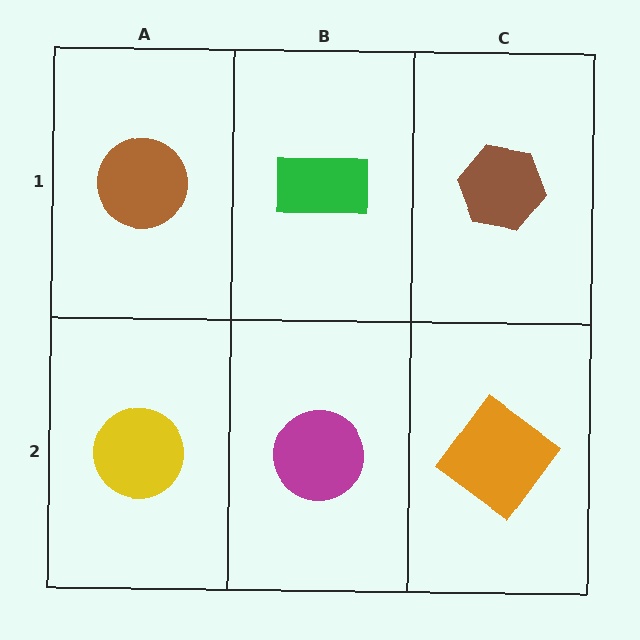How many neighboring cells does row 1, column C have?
2.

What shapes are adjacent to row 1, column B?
A magenta circle (row 2, column B), a brown circle (row 1, column A), a brown hexagon (row 1, column C).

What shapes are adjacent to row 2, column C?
A brown hexagon (row 1, column C), a magenta circle (row 2, column B).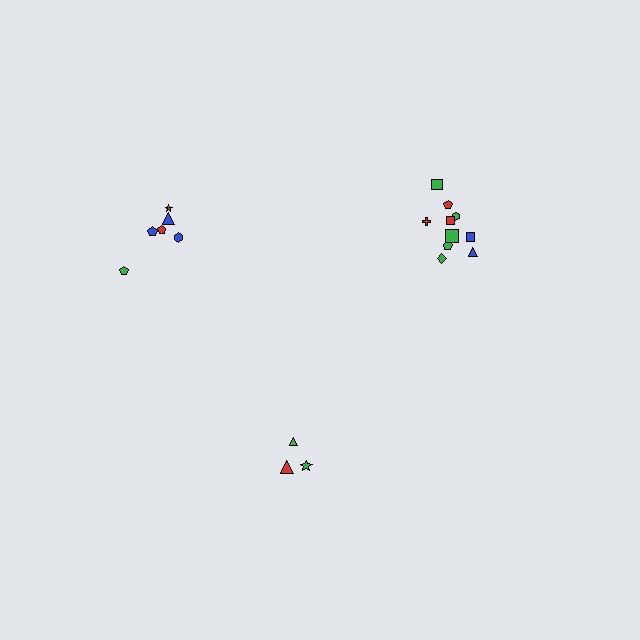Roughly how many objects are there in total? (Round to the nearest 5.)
Roughly 20 objects in total.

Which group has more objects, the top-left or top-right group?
The top-right group.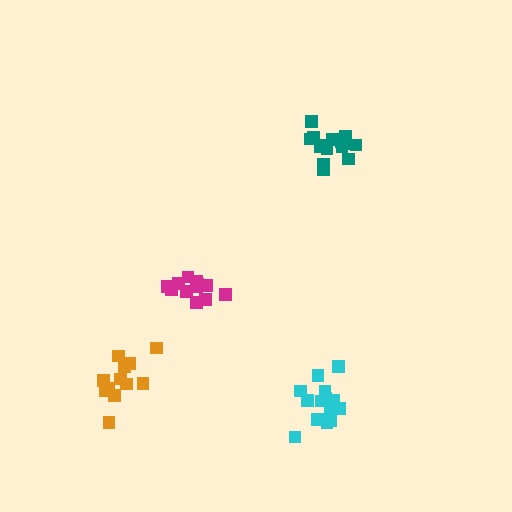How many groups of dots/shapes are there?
There are 4 groups.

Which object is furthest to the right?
The teal cluster is rightmost.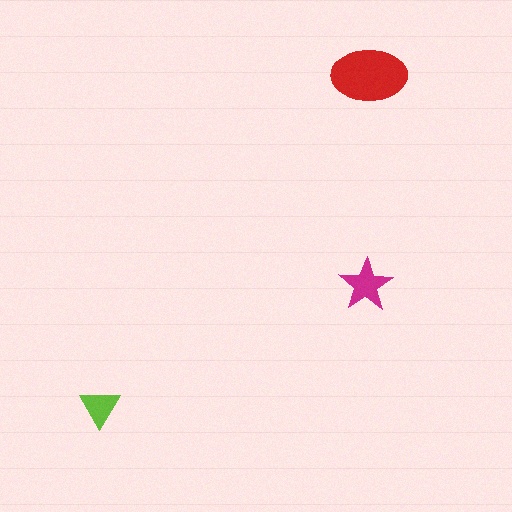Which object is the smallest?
The lime triangle.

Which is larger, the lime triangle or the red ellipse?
The red ellipse.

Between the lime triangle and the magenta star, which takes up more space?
The magenta star.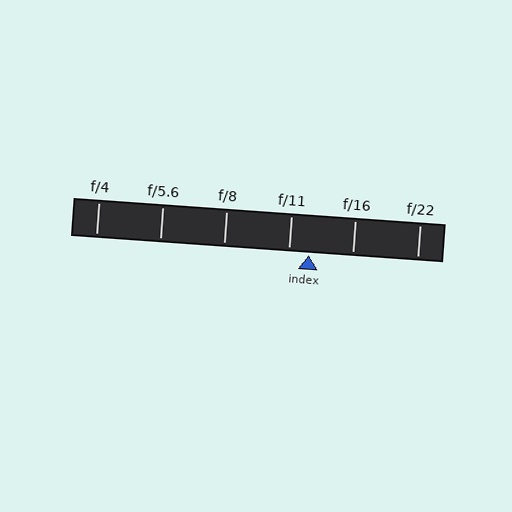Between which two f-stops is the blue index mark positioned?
The index mark is between f/11 and f/16.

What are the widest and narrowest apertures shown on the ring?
The widest aperture shown is f/4 and the narrowest is f/22.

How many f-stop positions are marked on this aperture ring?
There are 6 f-stop positions marked.